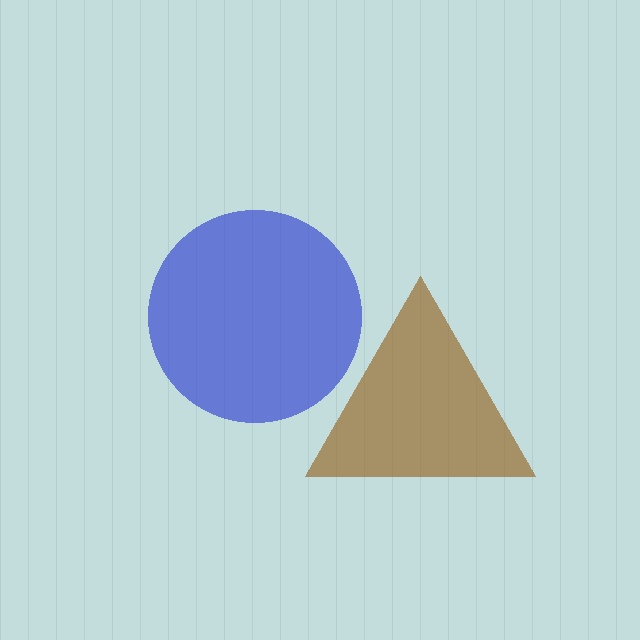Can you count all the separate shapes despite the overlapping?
Yes, there are 2 separate shapes.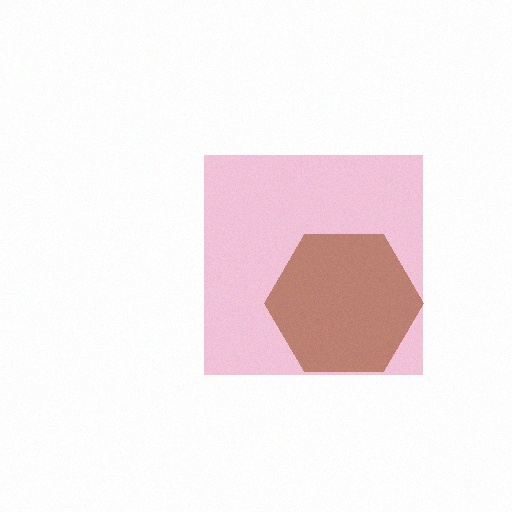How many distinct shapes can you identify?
There are 2 distinct shapes: a pink square, a brown hexagon.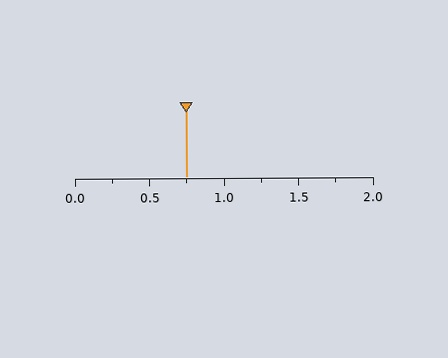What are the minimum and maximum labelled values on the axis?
The axis runs from 0.0 to 2.0.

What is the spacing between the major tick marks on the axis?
The major ticks are spaced 0.5 apart.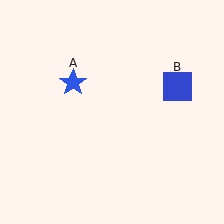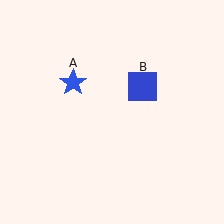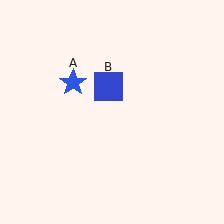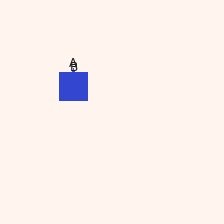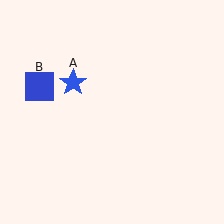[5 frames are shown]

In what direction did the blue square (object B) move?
The blue square (object B) moved left.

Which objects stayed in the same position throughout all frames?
Blue star (object A) remained stationary.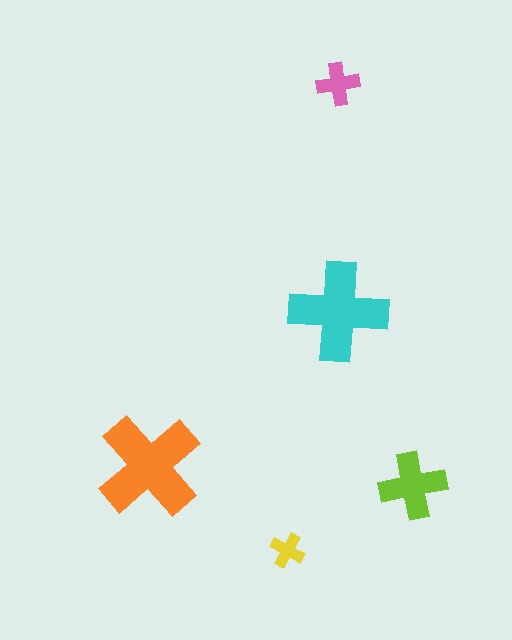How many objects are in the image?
There are 5 objects in the image.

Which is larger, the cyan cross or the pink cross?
The cyan one.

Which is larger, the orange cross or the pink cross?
The orange one.